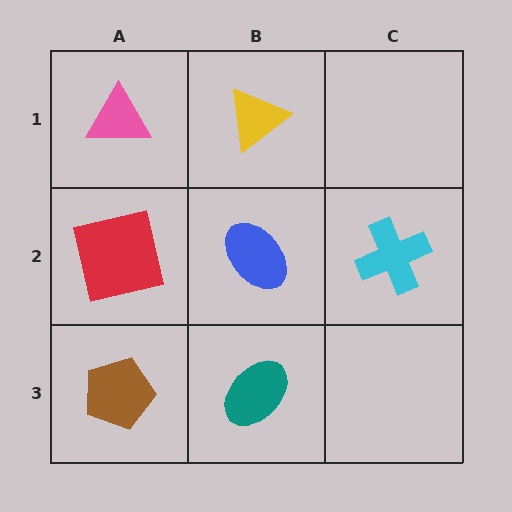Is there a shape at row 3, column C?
No, that cell is empty.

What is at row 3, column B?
A teal ellipse.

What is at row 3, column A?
A brown pentagon.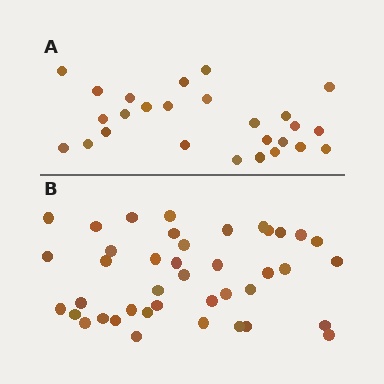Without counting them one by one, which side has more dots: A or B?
Region B (the bottom region) has more dots.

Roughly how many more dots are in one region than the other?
Region B has approximately 15 more dots than region A.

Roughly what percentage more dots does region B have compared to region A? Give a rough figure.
About 60% more.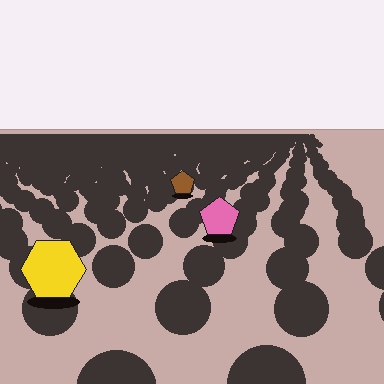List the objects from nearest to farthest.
From nearest to farthest: the yellow hexagon, the pink pentagon, the brown pentagon.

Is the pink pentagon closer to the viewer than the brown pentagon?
Yes. The pink pentagon is closer — you can tell from the texture gradient: the ground texture is coarser near it.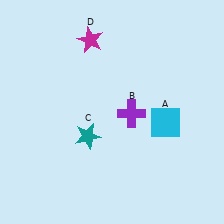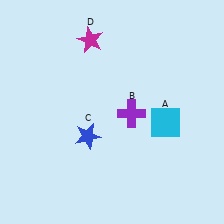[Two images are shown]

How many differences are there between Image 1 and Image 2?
There is 1 difference between the two images.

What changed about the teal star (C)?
In Image 1, C is teal. In Image 2, it changed to blue.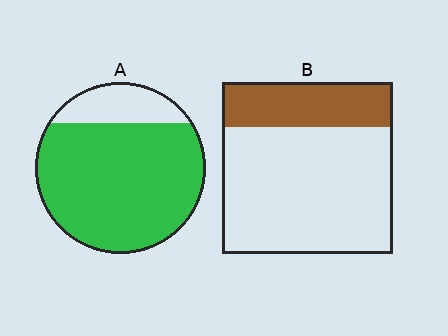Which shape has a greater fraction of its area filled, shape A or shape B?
Shape A.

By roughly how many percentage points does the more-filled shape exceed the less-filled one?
By roughly 55 percentage points (A over B).